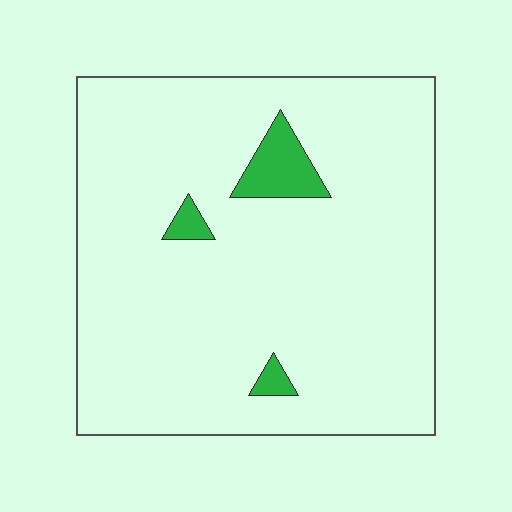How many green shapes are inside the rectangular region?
3.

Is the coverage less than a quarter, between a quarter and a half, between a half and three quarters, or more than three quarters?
Less than a quarter.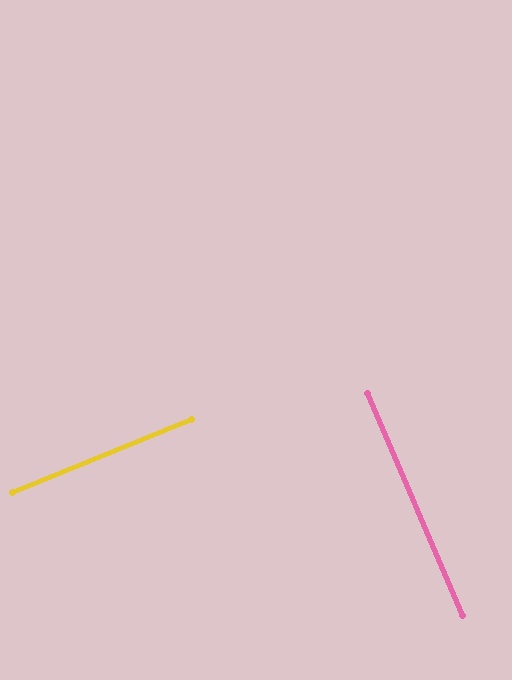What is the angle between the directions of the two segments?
Approximately 89 degrees.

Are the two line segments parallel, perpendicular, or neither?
Perpendicular — they meet at approximately 89°.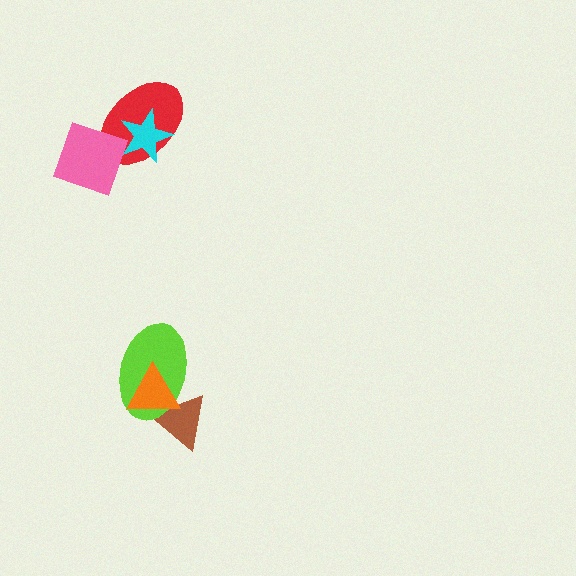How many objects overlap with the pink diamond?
2 objects overlap with the pink diamond.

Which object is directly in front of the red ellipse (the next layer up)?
The cyan star is directly in front of the red ellipse.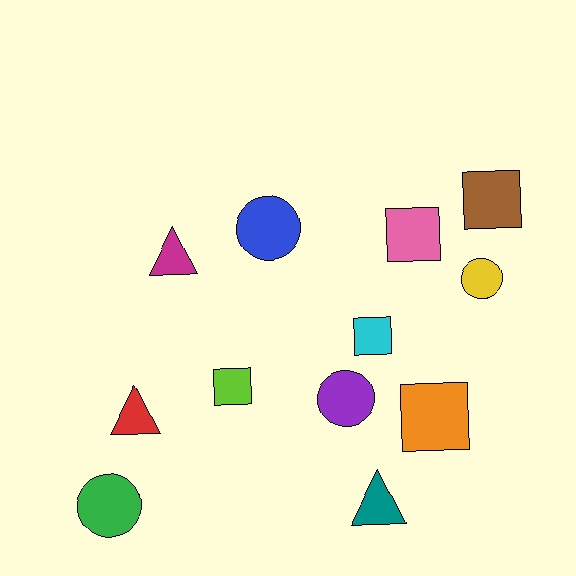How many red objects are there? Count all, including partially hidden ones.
There is 1 red object.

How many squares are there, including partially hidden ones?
There are 5 squares.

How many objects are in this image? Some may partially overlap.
There are 12 objects.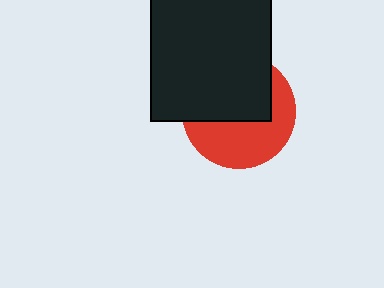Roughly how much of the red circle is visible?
About half of it is visible (roughly 49%).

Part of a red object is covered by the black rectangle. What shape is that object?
It is a circle.